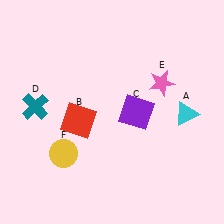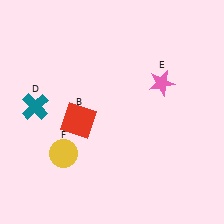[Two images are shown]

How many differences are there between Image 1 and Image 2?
There are 2 differences between the two images.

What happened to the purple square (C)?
The purple square (C) was removed in Image 2. It was in the bottom-right area of Image 1.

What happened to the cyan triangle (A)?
The cyan triangle (A) was removed in Image 2. It was in the bottom-right area of Image 1.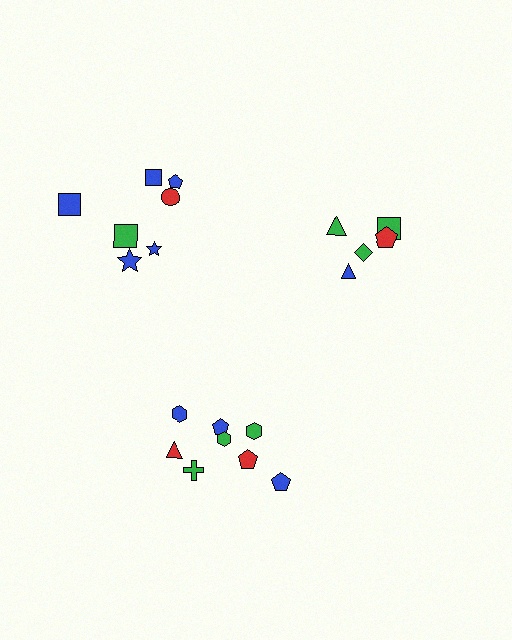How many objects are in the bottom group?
There are 8 objects.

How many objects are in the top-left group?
There are 7 objects.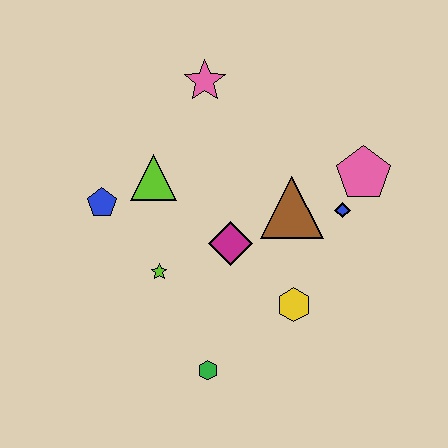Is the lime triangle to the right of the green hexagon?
No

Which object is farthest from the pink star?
The green hexagon is farthest from the pink star.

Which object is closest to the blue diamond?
The pink pentagon is closest to the blue diamond.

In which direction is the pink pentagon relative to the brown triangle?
The pink pentagon is to the right of the brown triangle.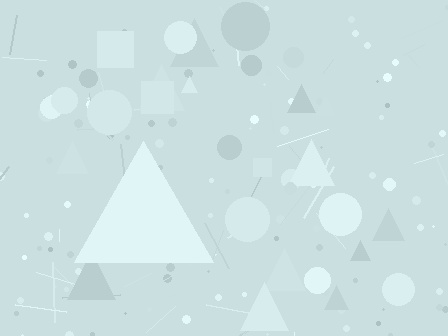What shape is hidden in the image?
A triangle is hidden in the image.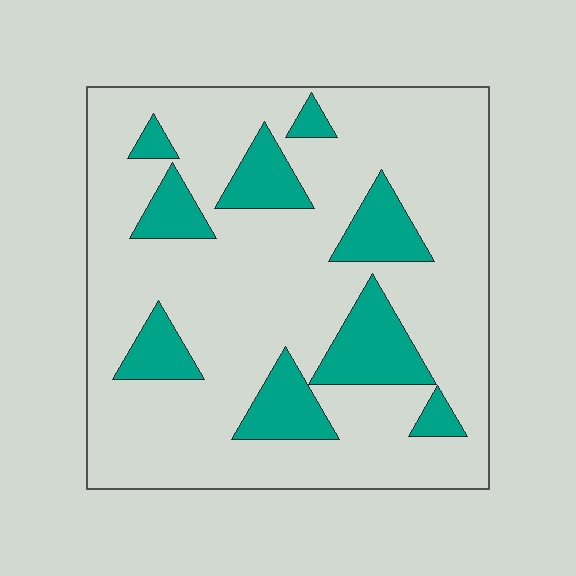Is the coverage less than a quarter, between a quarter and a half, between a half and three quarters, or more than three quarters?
Less than a quarter.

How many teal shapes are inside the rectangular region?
9.